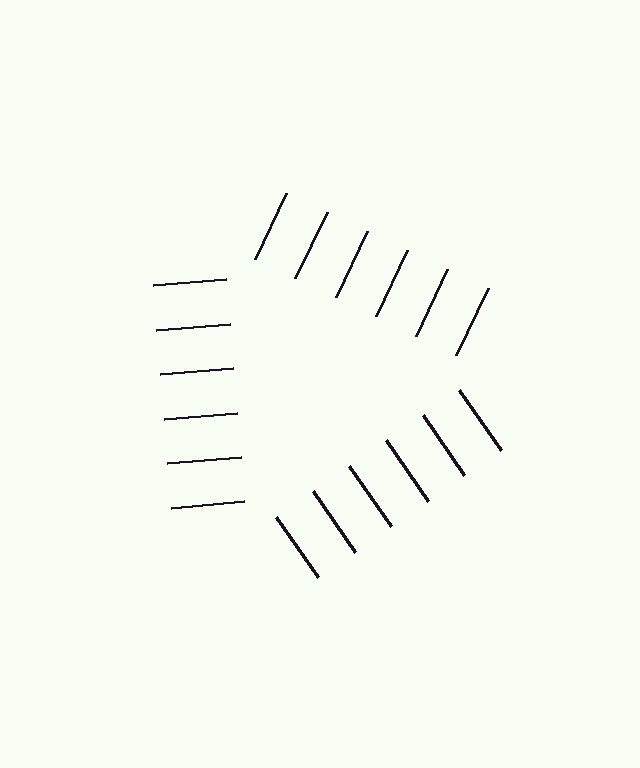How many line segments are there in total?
18 — 6 along each of the 3 edges.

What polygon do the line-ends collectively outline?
An illusory triangle — the line segments terminate on its edges but no continuous stroke is drawn.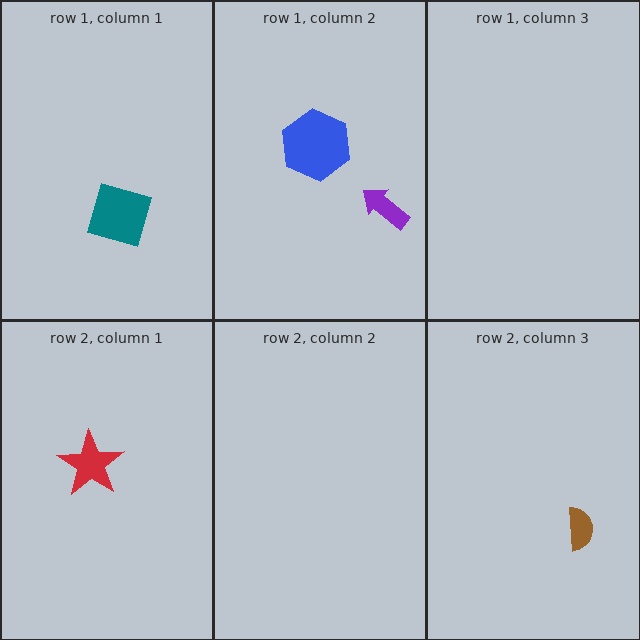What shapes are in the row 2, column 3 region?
The brown semicircle.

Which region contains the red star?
The row 2, column 1 region.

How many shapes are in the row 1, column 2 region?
2.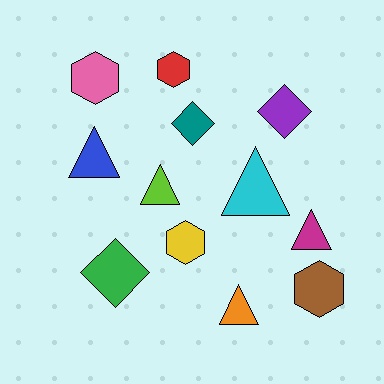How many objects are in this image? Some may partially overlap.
There are 12 objects.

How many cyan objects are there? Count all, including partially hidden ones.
There is 1 cyan object.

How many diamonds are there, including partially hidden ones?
There are 3 diamonds.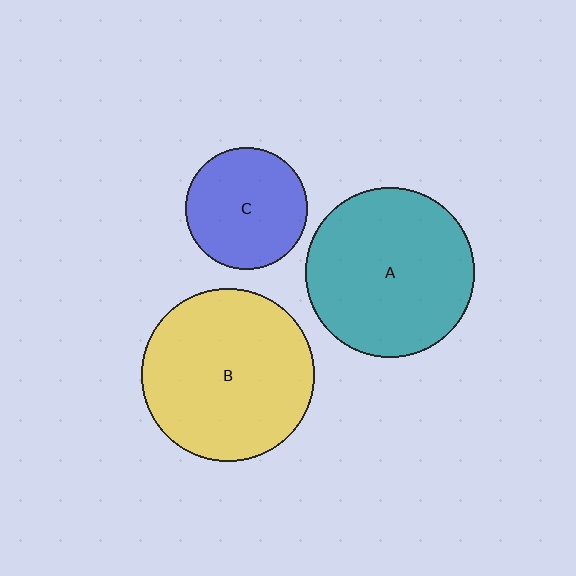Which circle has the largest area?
Circle B (yellow).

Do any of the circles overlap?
No, none of the circles overlap.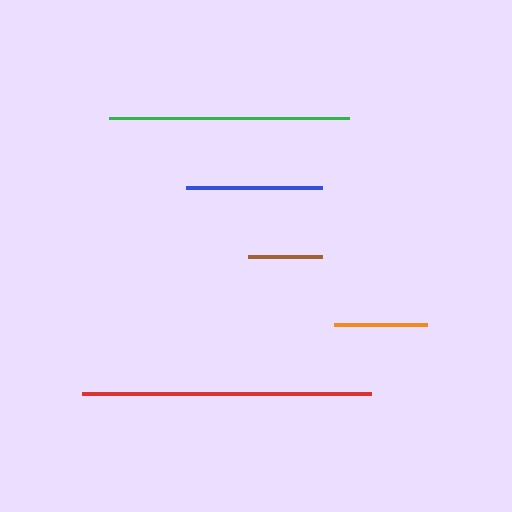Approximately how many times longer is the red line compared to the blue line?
The red line is approximately 2.1 times the length of the blue line.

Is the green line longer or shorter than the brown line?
The green line is longer than the brown line.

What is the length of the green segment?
The green segment is approximately 240 pixels long.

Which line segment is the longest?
The red line is the longest at approximately 289 pixels.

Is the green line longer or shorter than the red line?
The red line is longer than the green line.